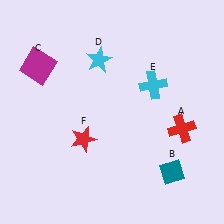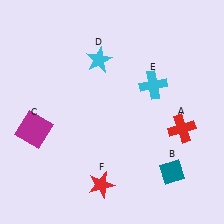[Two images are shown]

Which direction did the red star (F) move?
The red star (F) moved down.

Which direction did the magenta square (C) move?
The magenta square (C) moved down.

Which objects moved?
The objects that moved are: the magenta square (C), the red star (F).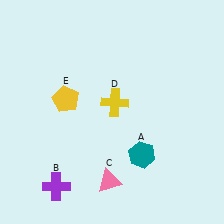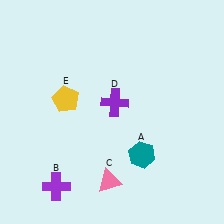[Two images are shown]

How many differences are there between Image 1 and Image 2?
There is 1 difference between the two images.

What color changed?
The cross (D) changed from yellow in Image 1 to purple in Image 2.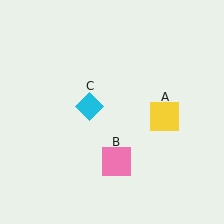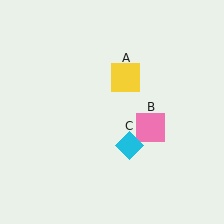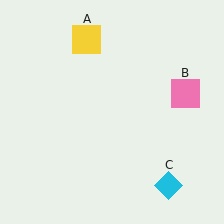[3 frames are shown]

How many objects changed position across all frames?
3 objects changed position: yellow square (object A), pink square (object B), cyan diamond (object C).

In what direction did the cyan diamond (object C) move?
The cyan diamond (object C) moved down and to the right.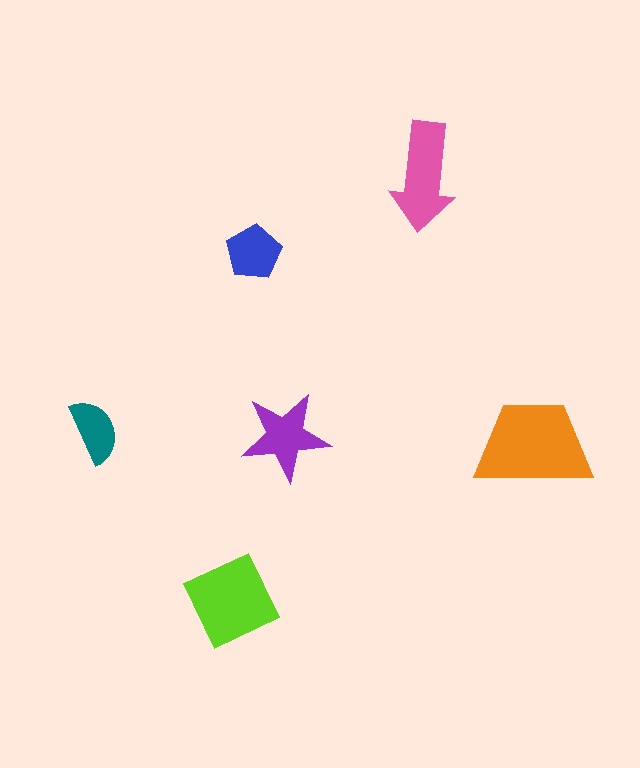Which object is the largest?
The orange trapezoid.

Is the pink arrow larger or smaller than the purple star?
Larger.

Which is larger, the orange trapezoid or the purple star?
The orange trapezoid.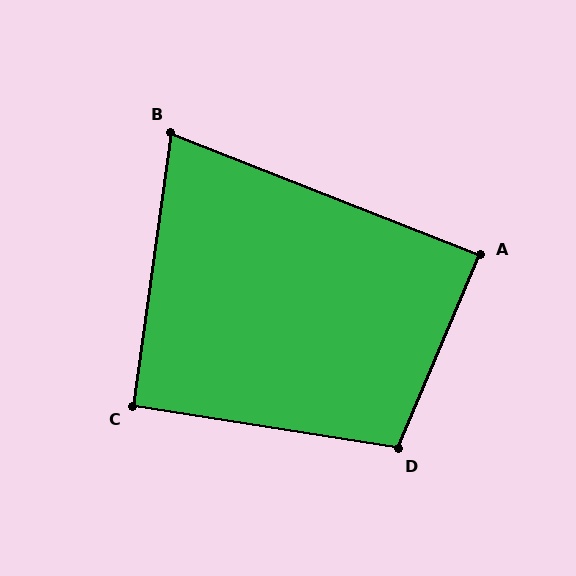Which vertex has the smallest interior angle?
B, at approximately 76 degrees.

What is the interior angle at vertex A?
Approximately 89 degrees (approximately right).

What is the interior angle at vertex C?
Approximately 91 degrees (approximately right).